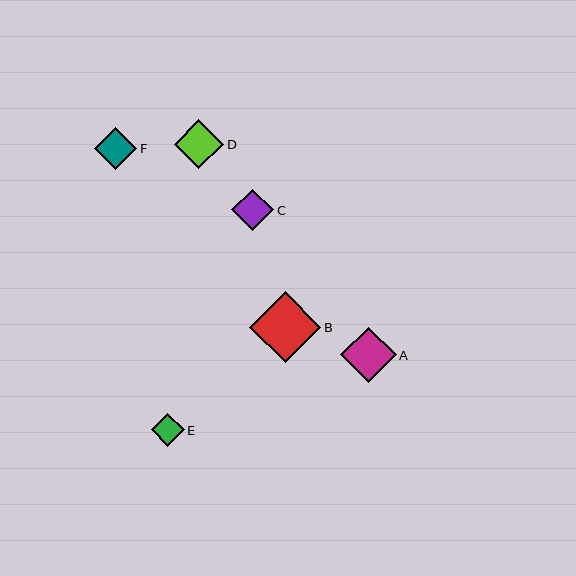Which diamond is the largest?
Diamond B is the largest with a size of approximately 71 pixels.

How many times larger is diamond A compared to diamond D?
Diamond A is approximately 1.1 times the size of diamond D.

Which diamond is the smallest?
Diamond E is the smallest with a size of approximately 33 pixels.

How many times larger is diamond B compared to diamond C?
Diamond B is approximately 1.7 times the size of diamond C.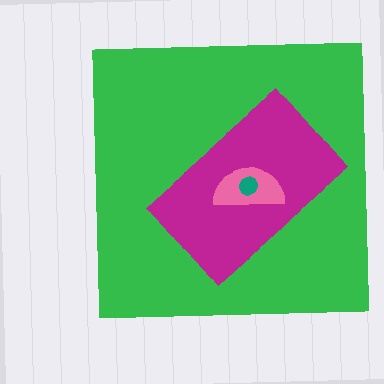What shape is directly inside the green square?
The magenta rectangle.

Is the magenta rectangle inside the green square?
Yes.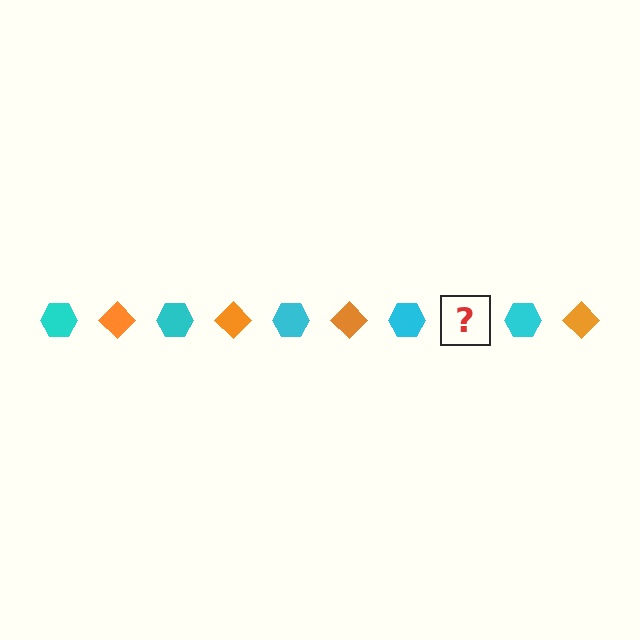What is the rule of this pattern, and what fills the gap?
The rule is that the pattern alternates between cyan hexagon and orange diamond. The gap should be filled with an orange diamond.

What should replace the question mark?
The question mark should be replaced with an orange diamond.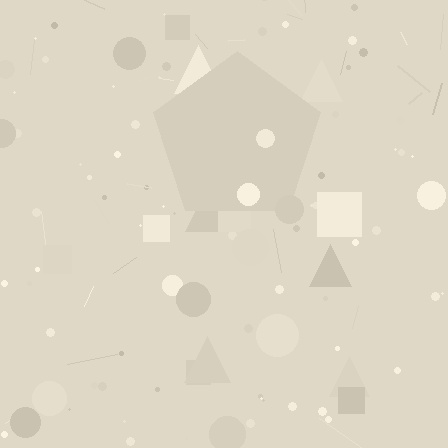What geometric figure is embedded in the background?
A pentagon is embedded in the background.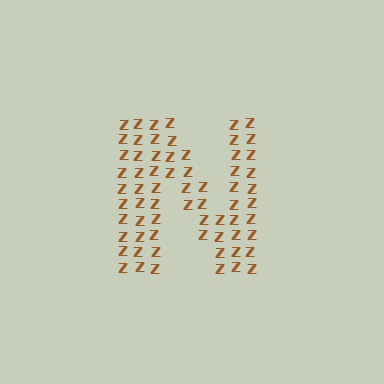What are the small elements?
The small elements are letter Z's.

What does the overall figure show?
The overall figure shows the letter N.